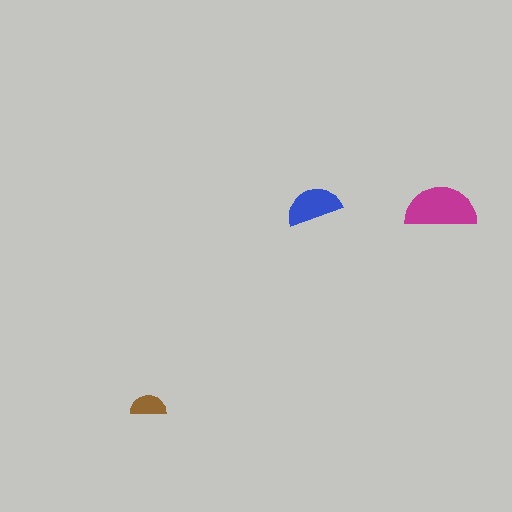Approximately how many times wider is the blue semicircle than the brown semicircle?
About 1.5 times wider.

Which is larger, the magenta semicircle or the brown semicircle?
The magenta one.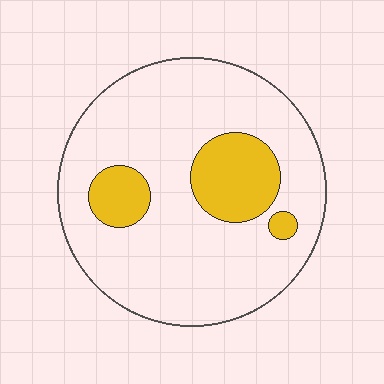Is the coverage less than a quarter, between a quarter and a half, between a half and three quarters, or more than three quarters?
Less than a quarter.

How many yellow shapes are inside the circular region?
3.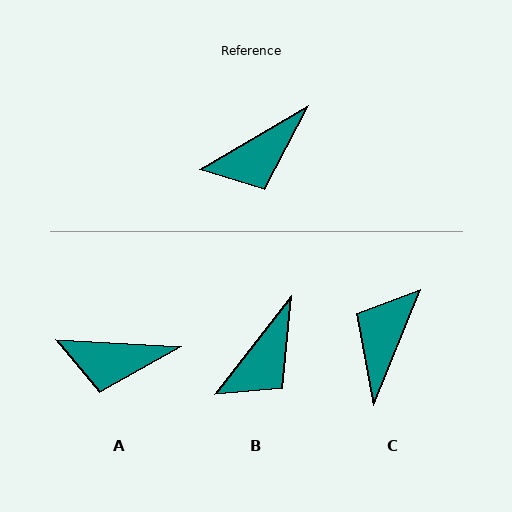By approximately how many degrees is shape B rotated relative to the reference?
Approximately 22 degrees counter-clockwise.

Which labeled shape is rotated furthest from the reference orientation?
C, about 142 degrees away.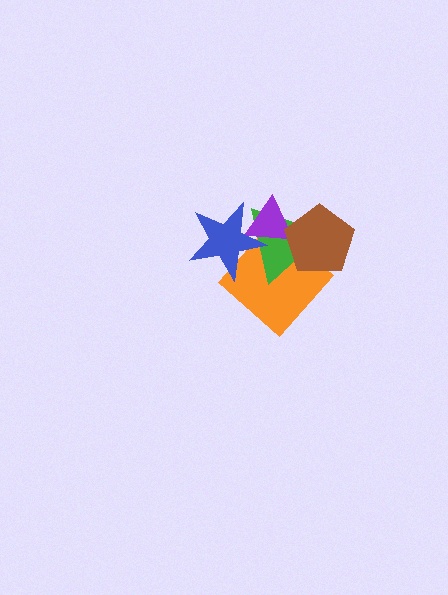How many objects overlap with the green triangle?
4 objects overlap with the green triangle.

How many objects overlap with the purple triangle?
4 objects overlap with the purple triangle.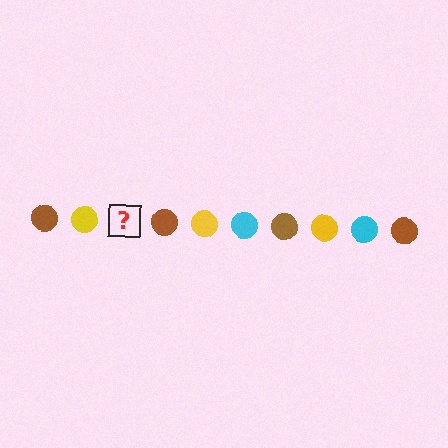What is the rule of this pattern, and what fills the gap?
The rule is that the pattern cycles through brown, yellow, cyan circles. The gap should be filled with a cyan circle.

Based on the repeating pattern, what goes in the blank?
The blank should be a cyan circle.